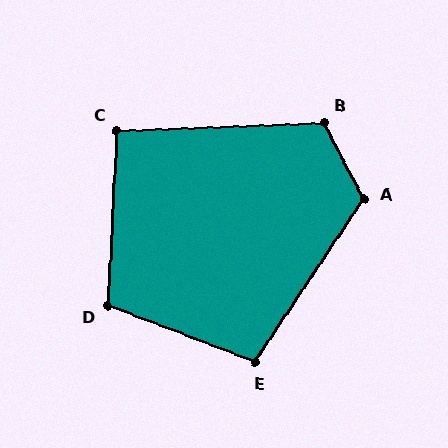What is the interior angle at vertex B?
Approximately 116 degrees (obtuse).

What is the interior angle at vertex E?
Approximately 102 degrees (obtuse).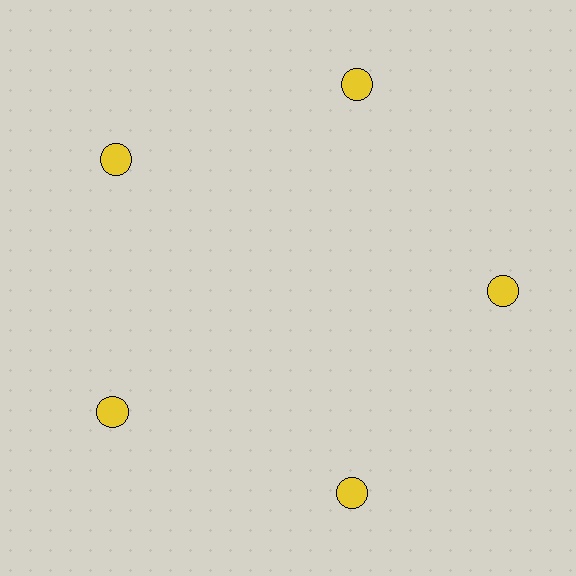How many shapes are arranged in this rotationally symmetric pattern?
There are 5 shapes, arranged in 5 groups of 1.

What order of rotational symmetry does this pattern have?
This pattern has 5-fold rotational symmetry.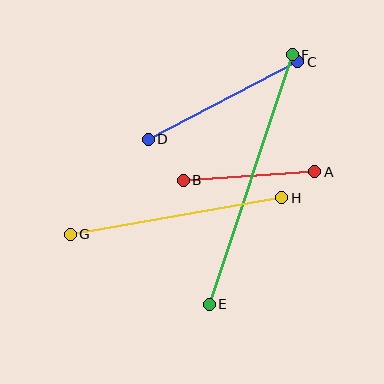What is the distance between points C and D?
The distance is approximately 168 pixels.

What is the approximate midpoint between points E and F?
The midpoint is at approximately (251, 180) pixels.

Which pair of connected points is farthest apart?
Points E and F are farthest apart.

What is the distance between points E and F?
The distance is approximately 263 pixels.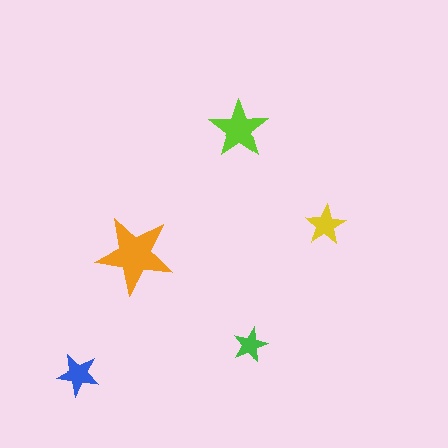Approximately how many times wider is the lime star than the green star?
About 1.5 times wider.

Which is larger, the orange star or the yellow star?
The orange one.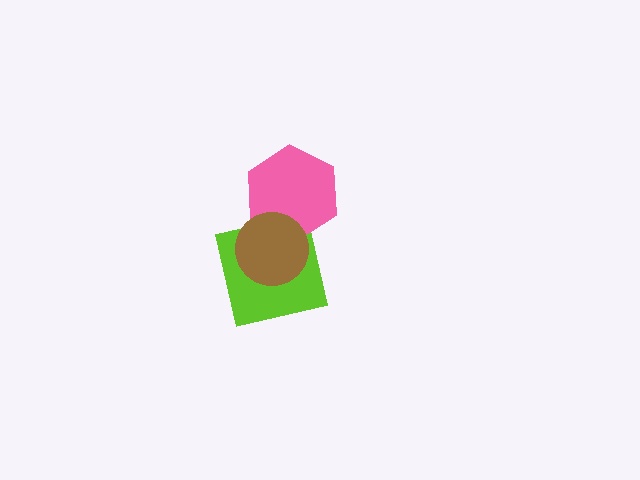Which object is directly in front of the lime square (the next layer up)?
The pink hexagon is directly in front of the lime square.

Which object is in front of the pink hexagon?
The brown circle is in front of the pink hexagon.